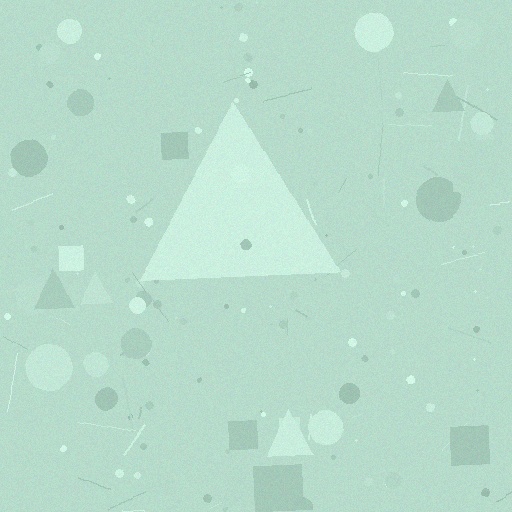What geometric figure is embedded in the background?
A triangle is embedded in the background.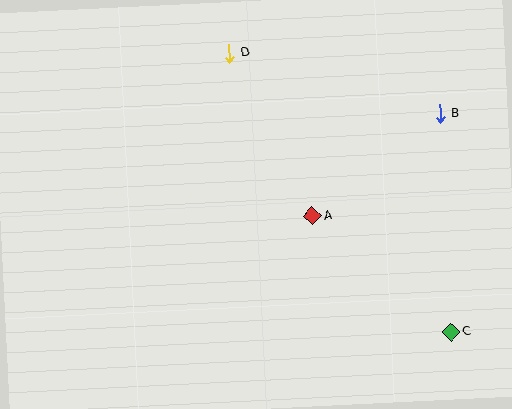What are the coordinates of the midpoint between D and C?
The midpoint between D and C is at (340, 193).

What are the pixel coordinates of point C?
Point C is at (451, 332).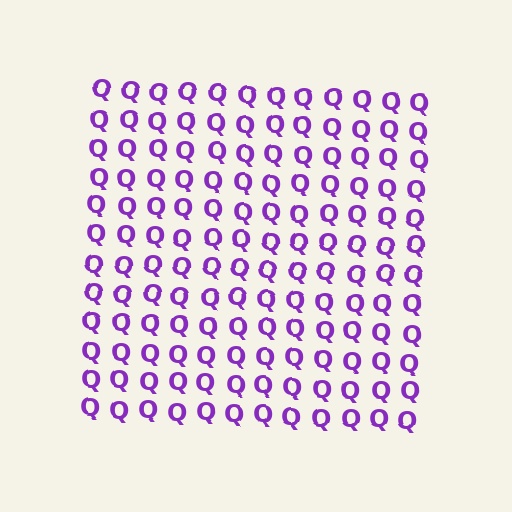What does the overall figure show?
The overall figure shows a square.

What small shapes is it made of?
It is made of small letter Q's.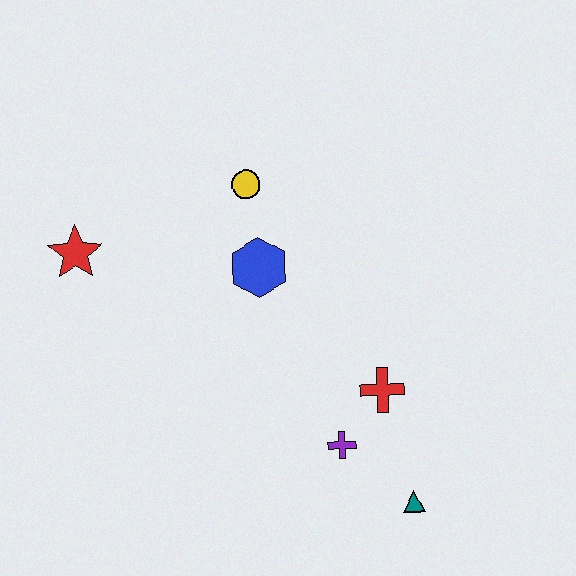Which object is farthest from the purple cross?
The red star is farthest from the purple cross.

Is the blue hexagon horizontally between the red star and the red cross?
Yes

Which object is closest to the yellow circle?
The blue hexagon is closest to the yellow circle.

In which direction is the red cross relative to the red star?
The red cross is to the right of the red star.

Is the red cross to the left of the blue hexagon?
No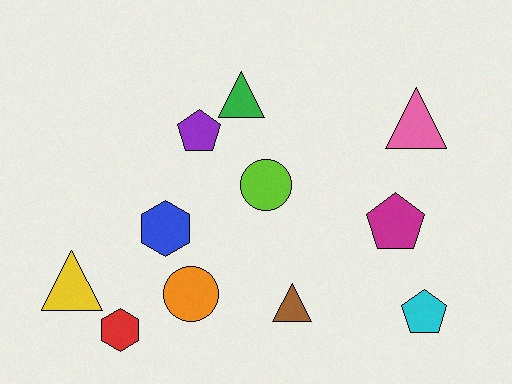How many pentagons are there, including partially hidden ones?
There are 3 pentagons.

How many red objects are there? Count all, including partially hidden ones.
There is 1 red object.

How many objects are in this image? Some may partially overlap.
There are 11 objects.